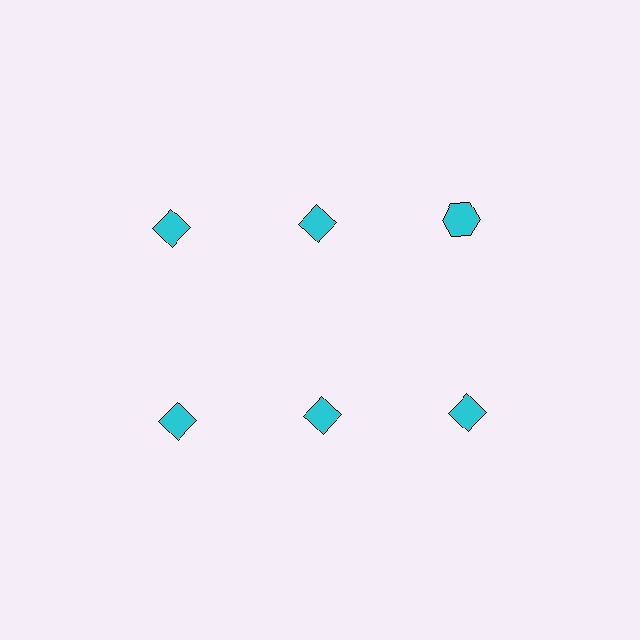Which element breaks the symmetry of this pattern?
The cyan hexagon in the top row, center column breaks the symmetry. All other shapes are cyan diamonds.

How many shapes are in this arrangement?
There are 6 shapes arranged in a grid pattern.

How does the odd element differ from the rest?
It has a different shape: hexagon instead of diamond.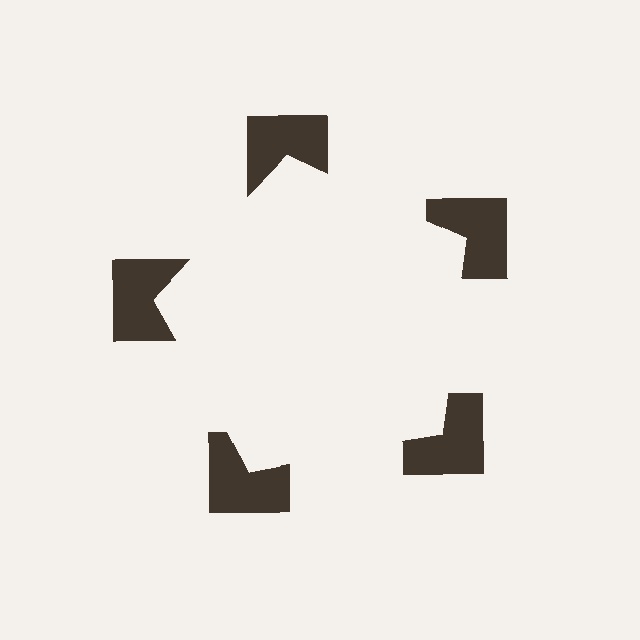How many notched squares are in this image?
There are 5 — one at each vertex of the illusory pentagon.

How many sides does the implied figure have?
5 sides.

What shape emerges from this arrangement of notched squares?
An illusory pentagon — its edges are inferred from the aligned wedge cuts in the notched squares, not physically drawn.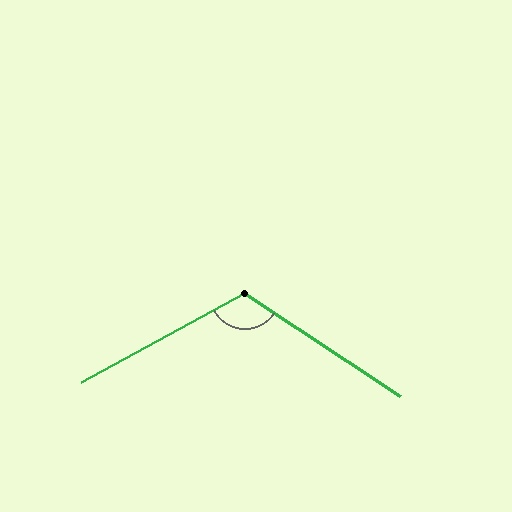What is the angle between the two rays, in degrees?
Approximately 118 degrees.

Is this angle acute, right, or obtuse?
It is obtuse.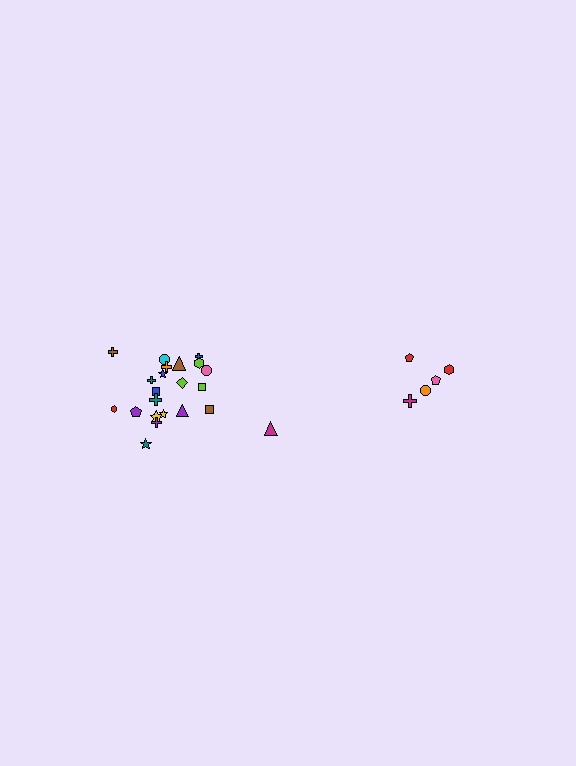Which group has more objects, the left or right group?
The left group.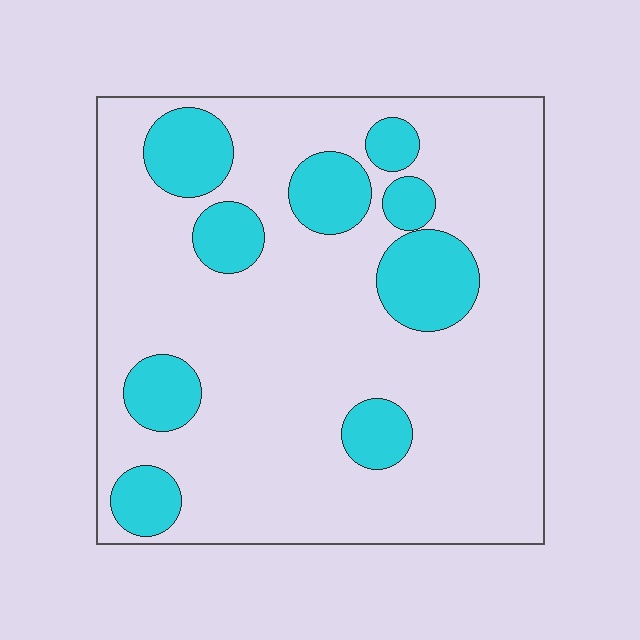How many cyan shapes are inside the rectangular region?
9.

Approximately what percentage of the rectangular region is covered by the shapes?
Approximately 20%.